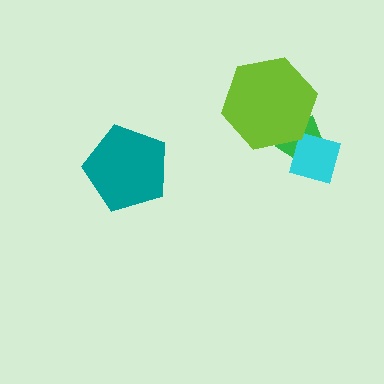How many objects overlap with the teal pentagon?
0 objects overlap with the teal pentagon.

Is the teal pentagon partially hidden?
No, no other shape covers it.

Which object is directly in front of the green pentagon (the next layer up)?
The cyan diamond is directly in front of the green pentagon.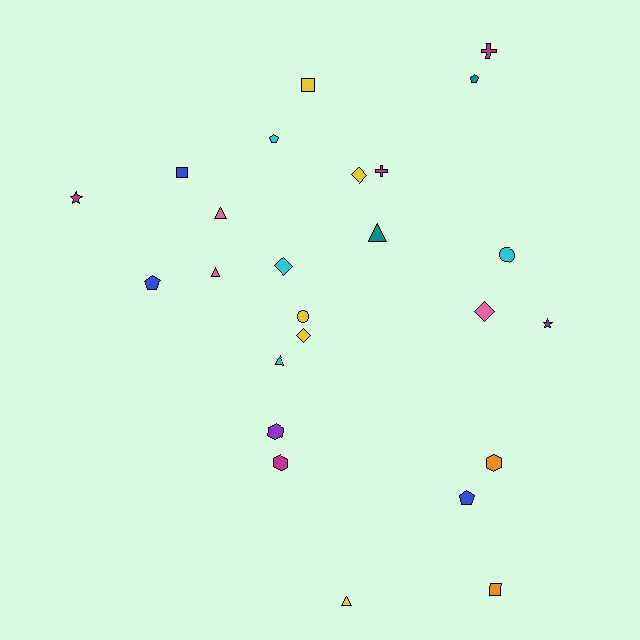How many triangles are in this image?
There are 5 triangles.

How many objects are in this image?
There are 25 objects.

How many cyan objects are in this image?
There are 4 cyan objects.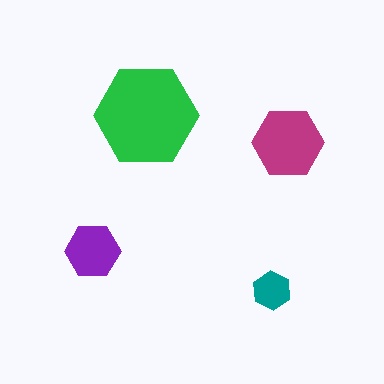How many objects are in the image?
There are 4 objects in the image.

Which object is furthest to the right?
The magenta hexagon is rightmost.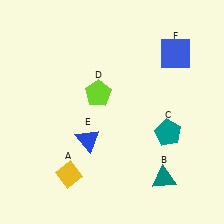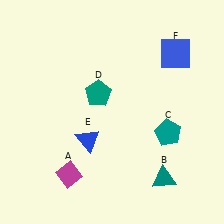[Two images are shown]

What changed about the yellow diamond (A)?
In Image 1, A is yellow. In Image 2, it changed to magenta.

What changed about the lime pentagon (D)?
In Image 1, D is lime. In Image 2, it changed to teal.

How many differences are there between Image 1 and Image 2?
There are 2 differences between the two images.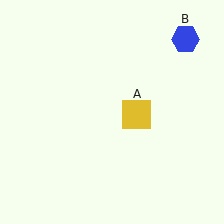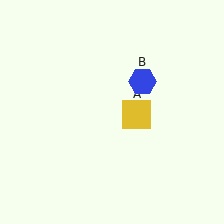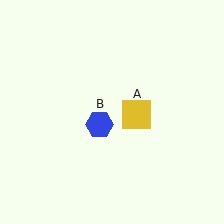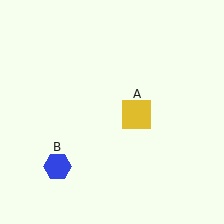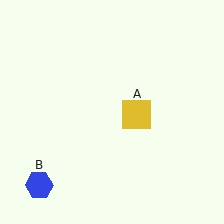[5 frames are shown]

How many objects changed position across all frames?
1 object changed position: blue hexagon (object B).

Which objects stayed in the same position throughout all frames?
Yellow square (object A) remained stationary.